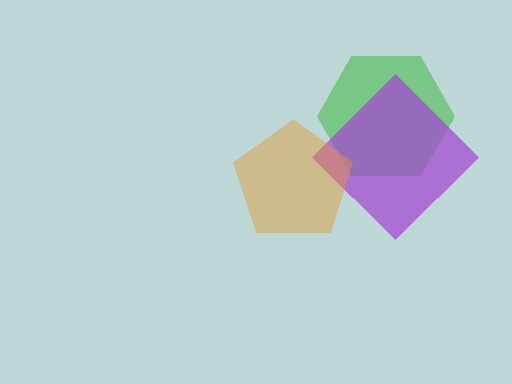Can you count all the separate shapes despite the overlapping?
Yes, there are 3 separate shapes.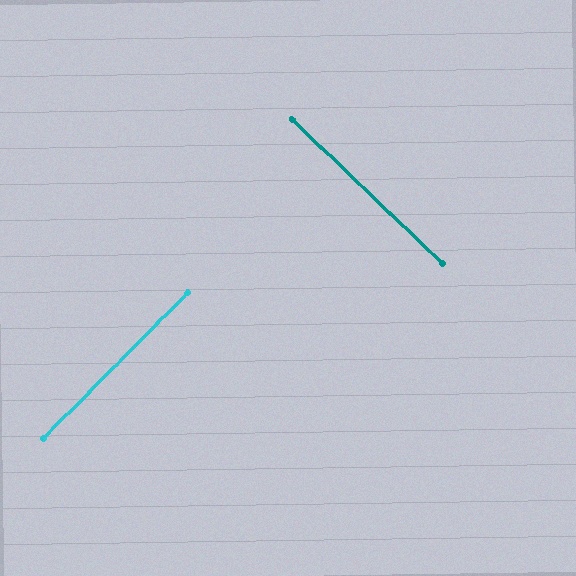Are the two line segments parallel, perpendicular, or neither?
Perpendicular — they meet at approximately 89°.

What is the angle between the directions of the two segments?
Approximately 89 degrees.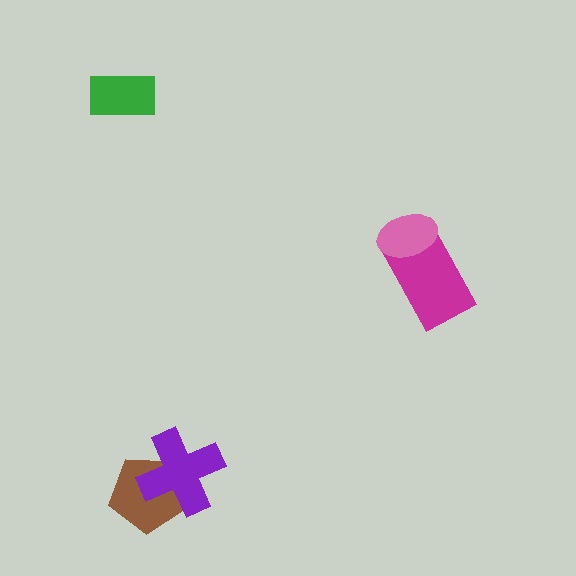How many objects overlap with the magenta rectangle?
1 object overlaps with the magenta rectangle.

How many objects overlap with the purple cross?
1 object overlaps with the purple cross.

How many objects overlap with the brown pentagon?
1 object overlaps with the brown pentagon.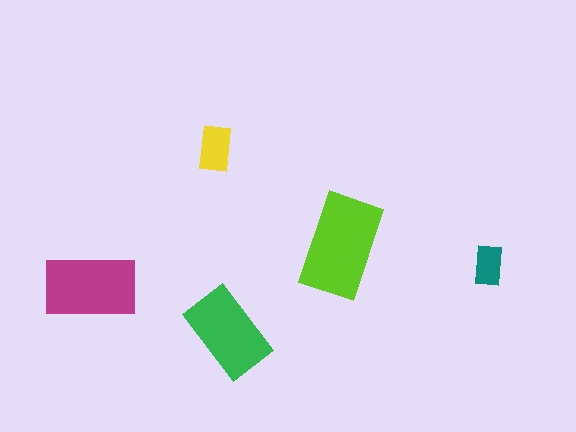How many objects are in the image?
There are 5 objects in the image.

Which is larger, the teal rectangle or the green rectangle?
The green one.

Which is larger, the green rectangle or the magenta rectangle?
The magenta one.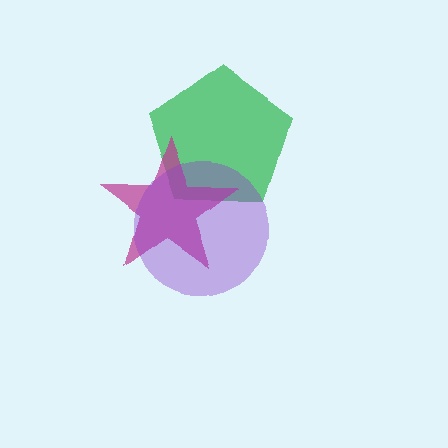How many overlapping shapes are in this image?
There are 3 overlapping shapes in the image.